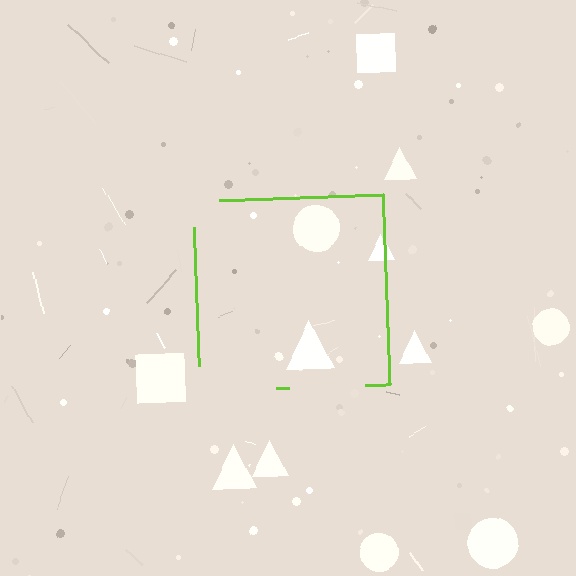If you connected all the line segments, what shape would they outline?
They would outline a square.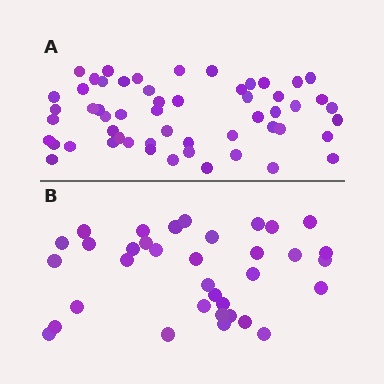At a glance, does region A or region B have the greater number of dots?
Region A (the top region) has more dots.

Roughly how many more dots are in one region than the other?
Region A has approximately 20 more dots than region B.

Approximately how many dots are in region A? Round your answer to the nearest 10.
About 60 dots. (The exact count is 55, which rounds to 60.)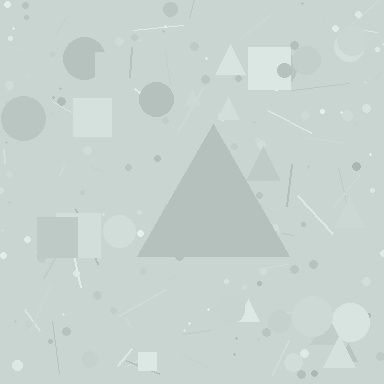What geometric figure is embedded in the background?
A triangle is embedded in the background.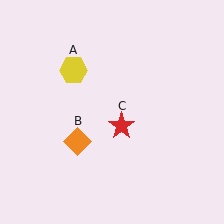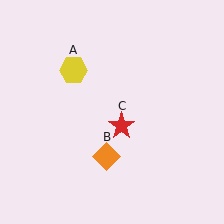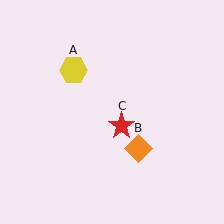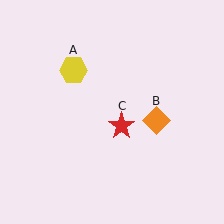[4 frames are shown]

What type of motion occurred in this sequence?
The orange diamond (object B) rotated counterclockwise around the center of the scene.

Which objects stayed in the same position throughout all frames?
Yellow hexagon (object A) and red star (object C) remained stationary.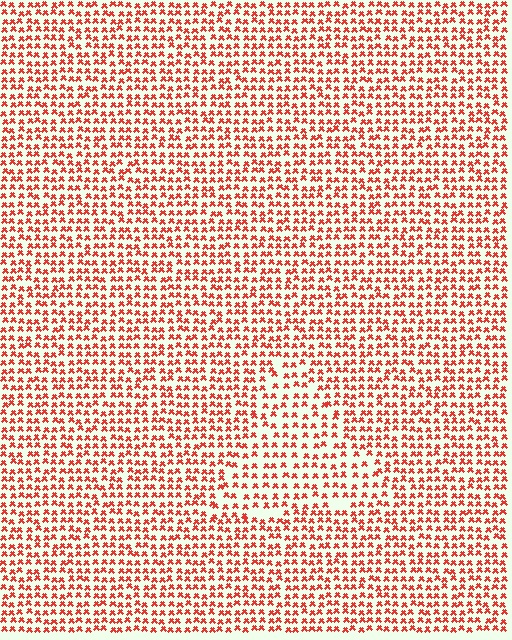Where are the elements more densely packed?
The elements are more densely packed outside the triangle boundary.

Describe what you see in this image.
The image contains small red elements arranged at two different densities. A triangle-shaped region is visible where the elements are less densely packed than the surrounding area.